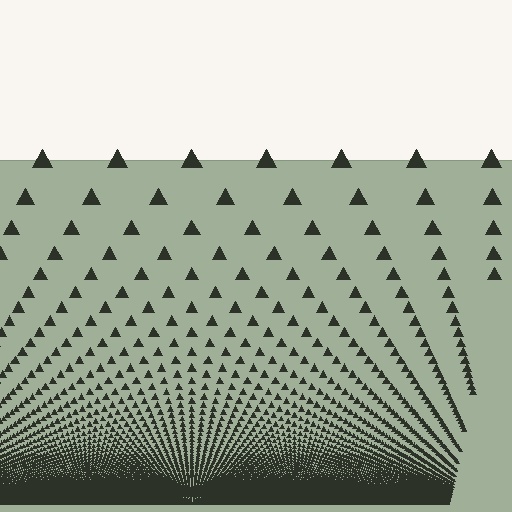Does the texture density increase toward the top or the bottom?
Density increases toward the bottom.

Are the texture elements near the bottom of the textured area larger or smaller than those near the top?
Smaller. The gradient is inverted — elements near the bottom are smaller and denser.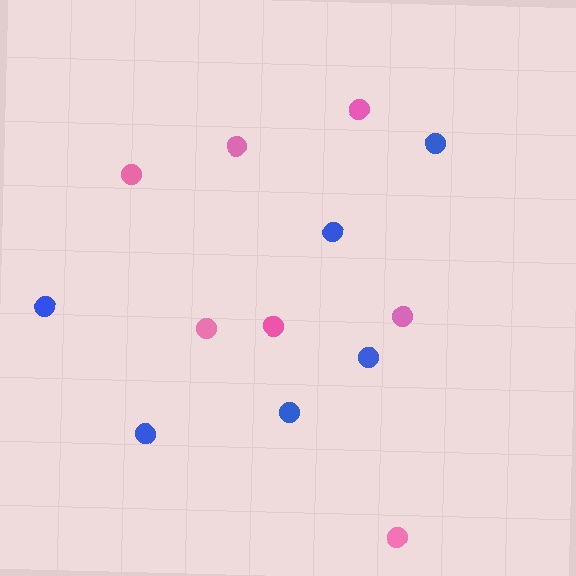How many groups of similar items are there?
There are 2 groups: one group of pink circles (7) and one group of blue circles (6).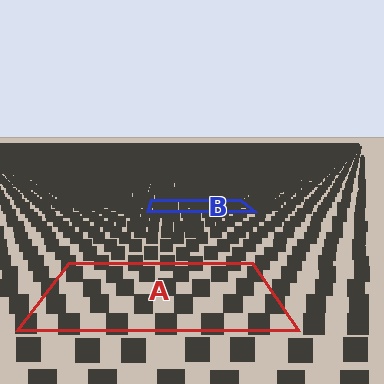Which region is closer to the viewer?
Region A is closer. The texture elements there are larger and more spread out.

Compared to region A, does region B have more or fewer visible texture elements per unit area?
Region B has more texture elements per unit area — they are packed more densely because it is farther away.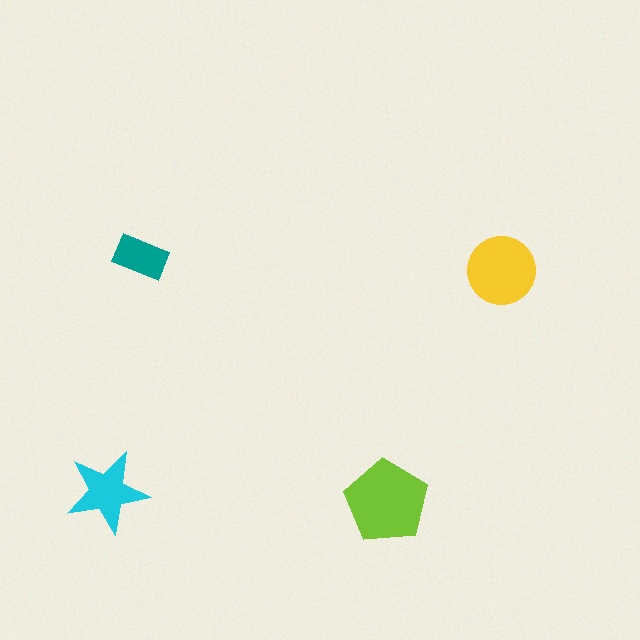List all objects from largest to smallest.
The lime pentagon, the yellow circle, the cyan star, the teal rectangle.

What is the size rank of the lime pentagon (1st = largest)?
1st.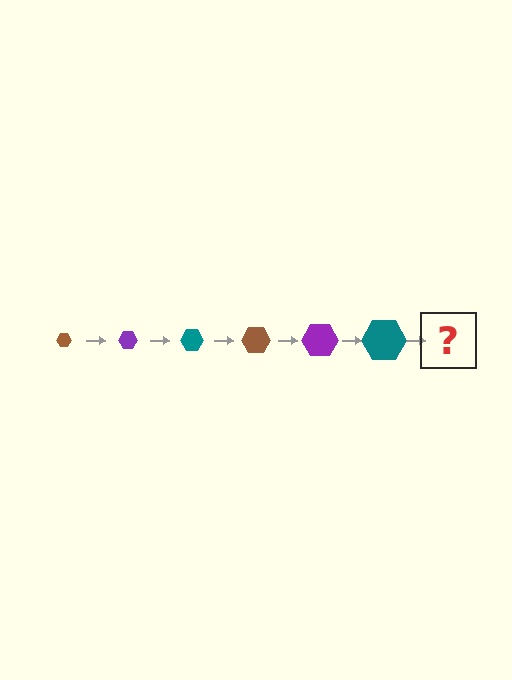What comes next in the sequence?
The next element should be a brown hexagon, larger than the previous one.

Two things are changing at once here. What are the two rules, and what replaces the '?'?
The two rules are that the hexagon grows larger each step and the color cycles through brown, purple, and teal. The '?' should be a brown hexagon, larger than the previous one.